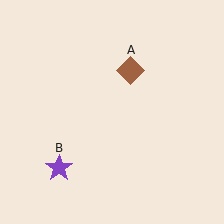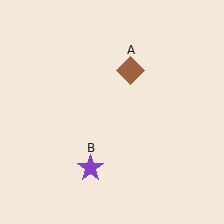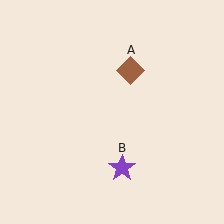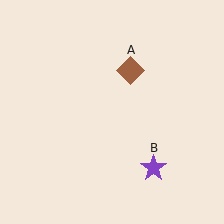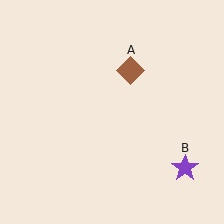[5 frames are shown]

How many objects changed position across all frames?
1 object changed position: purple star (object B).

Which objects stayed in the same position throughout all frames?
Brown diamond (object A) remained stationary.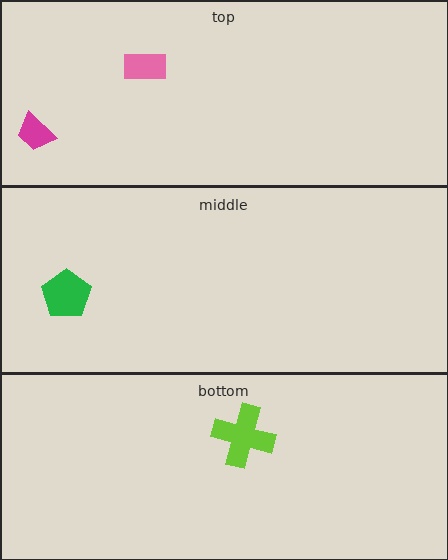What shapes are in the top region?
The magenta trapezoid, the pink rectangle.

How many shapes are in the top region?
2.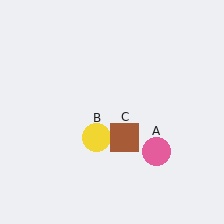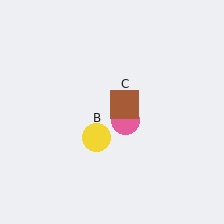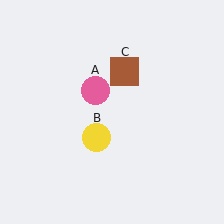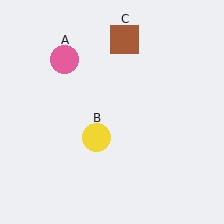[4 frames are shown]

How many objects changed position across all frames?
2 objects changed position: pink circle (object A), brown square (object C).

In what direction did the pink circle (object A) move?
The pink circle (object A) moved up and to the left.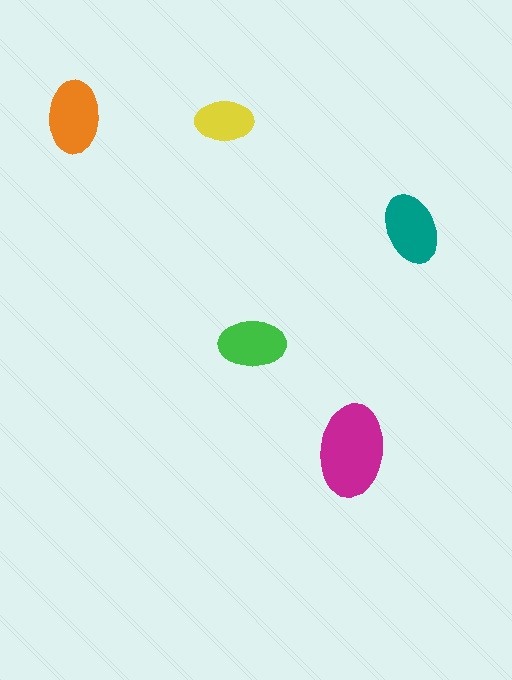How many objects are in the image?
There are 5 objects in the image.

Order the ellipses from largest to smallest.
the magenta one, the orange one, the teal one, the green one, the yellow one.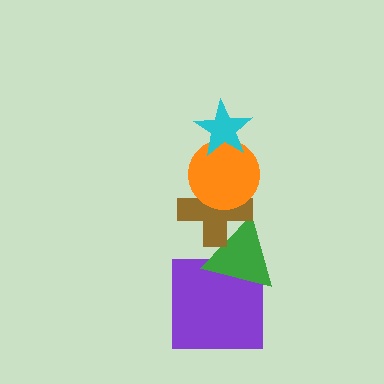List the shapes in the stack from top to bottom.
From top to bottom: the cyan star, the orange circle, the brown cross, the green triangle, the purple square.